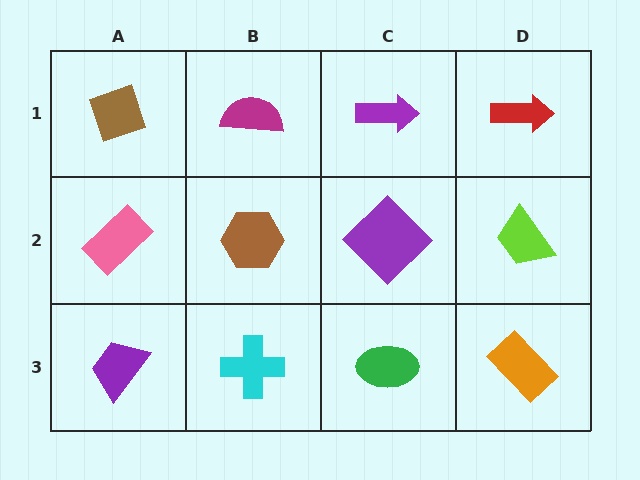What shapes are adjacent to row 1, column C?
A purple diamond (row 2, column C), a magenta semicircle (row 1, column B), a red arrow (row 1, column D).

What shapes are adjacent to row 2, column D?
A red arrow (row 1, column D), an orange rectangle (row 3, column D), a purple diamond (row 2, column C).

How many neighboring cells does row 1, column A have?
2.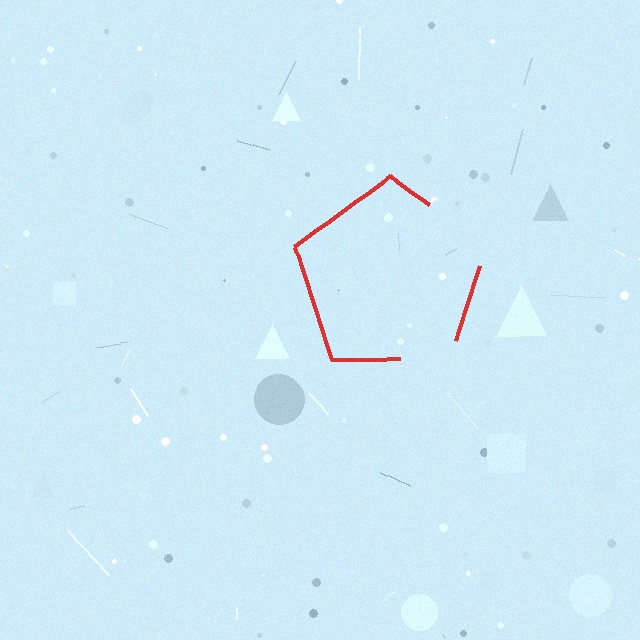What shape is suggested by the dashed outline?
The dashed outline suggests a pentagon.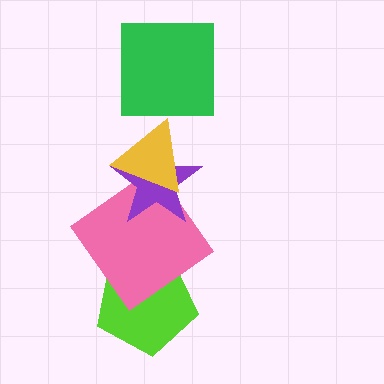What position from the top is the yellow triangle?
The yellow triangle is 2nd from the top.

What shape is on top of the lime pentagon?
The pink diamond is on top of the lime pentagon.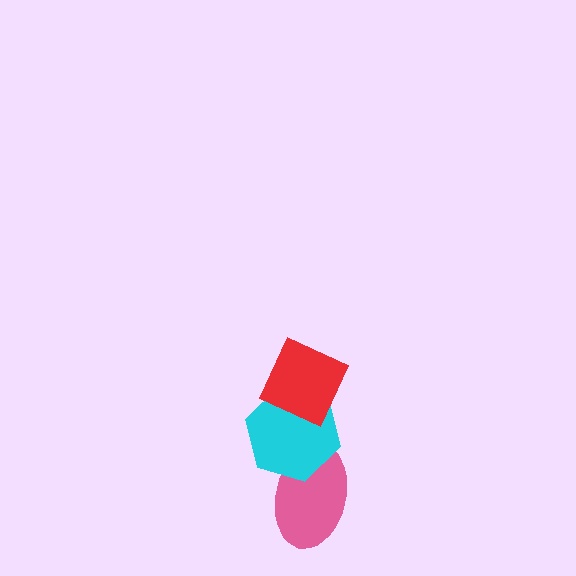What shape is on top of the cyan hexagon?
The red diamond is on top of the cyan hexagon.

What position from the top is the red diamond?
The red diamond is 1st from the top.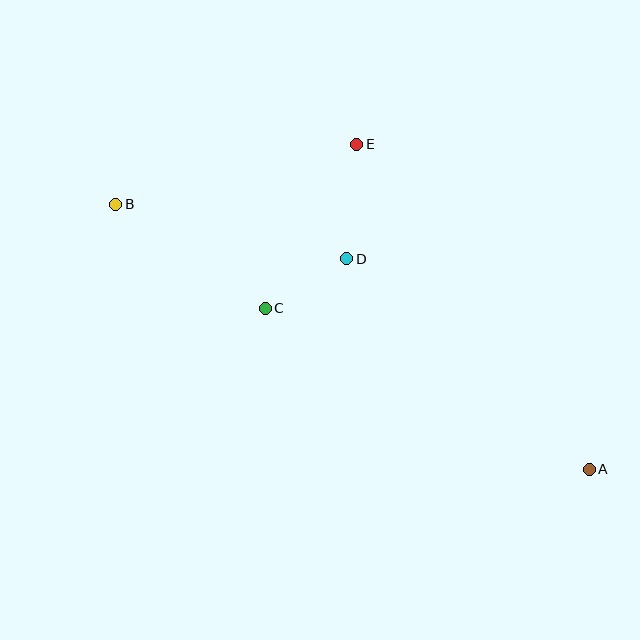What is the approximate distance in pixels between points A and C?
The distance between A and C is approximately 361 pixels.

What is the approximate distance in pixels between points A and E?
The distance between A and E is approximately 400 pixels.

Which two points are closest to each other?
Points C and D are closest to each other.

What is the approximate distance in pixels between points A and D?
The distance between A and D is approximately 321 pixels.